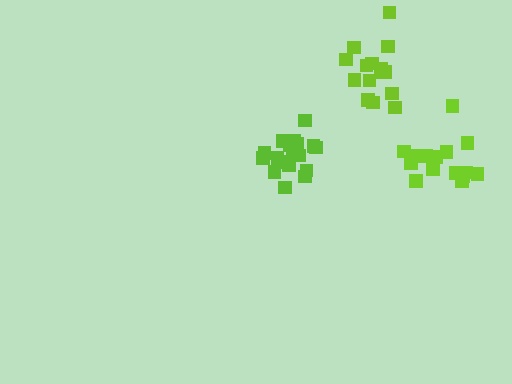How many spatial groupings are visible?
There are 3 spatial groupings.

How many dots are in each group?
Group 1: 15 dots, Group 2: 21 dots, Group 3: 15 dots (51 total).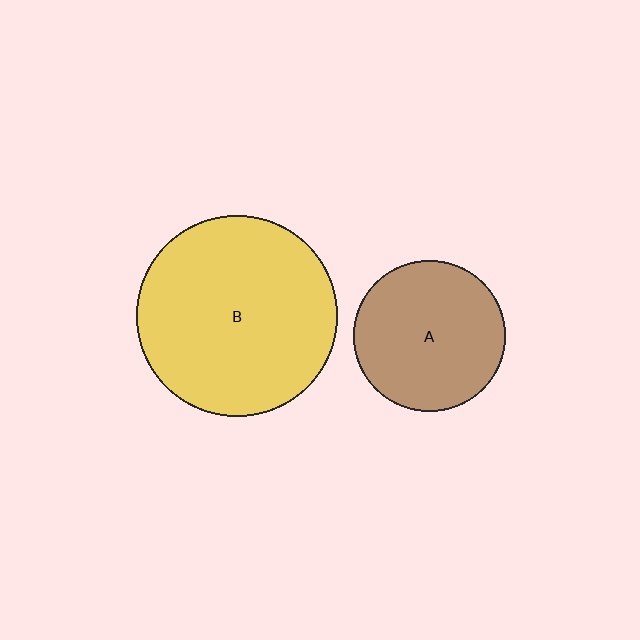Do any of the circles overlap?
No, none of the circles overlap.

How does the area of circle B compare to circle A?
Approximately 1.8 times.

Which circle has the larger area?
Circle B (yellow).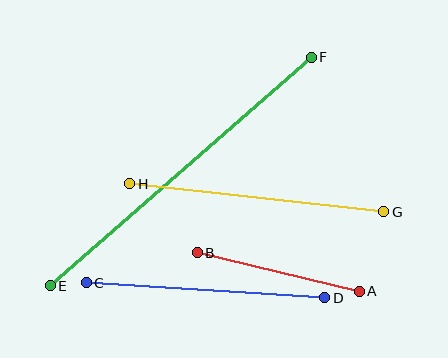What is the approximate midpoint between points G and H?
The midpoint is at approximately (257, 198) pixels.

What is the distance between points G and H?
The distance is approximately 255 pixels.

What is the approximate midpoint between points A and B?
The midpoint is at approximately (278, 272) pixels.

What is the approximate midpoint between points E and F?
The midpoint is at approximately (181, 171) pixels.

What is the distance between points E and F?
The distance is approximately 347 pixels.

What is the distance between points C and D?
The distance is approximately 239 pixels.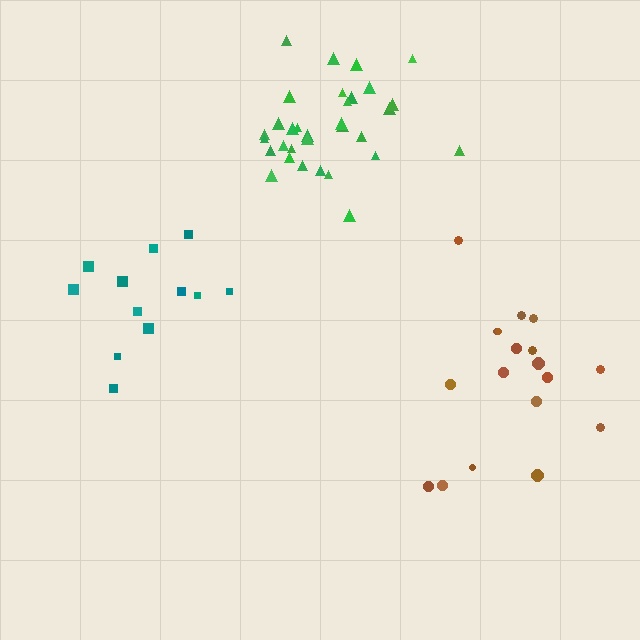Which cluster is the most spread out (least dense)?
Brown.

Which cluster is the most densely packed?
Green.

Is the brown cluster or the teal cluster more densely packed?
Teal.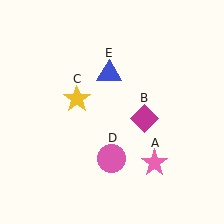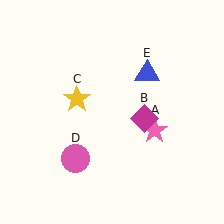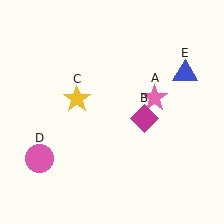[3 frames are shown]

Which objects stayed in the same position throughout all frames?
Magenta diamond (object B) and yellow star (object C) remained stationary.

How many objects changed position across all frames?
3 objects changed position: pink star (object A), pink circle (object D), blue triangle (object E).